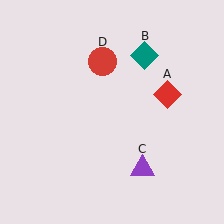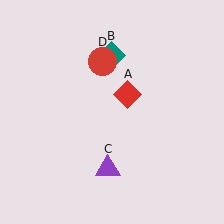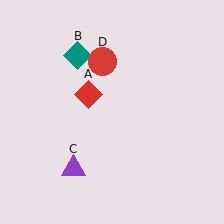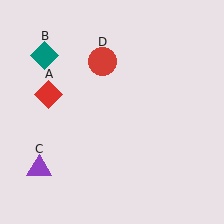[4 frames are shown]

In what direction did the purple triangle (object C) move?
The purple triangle (object C) moved left.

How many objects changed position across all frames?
3 objects changed position: red diamond (object A), teal diamond (object B), purple triangle (object C).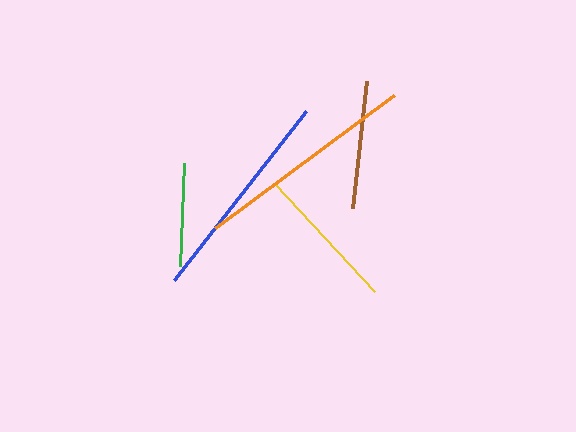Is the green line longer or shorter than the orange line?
The orange line is longer than the green line.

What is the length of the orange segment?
The orange segment is approximately 223 pixels long.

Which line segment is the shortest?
The green line is the shortest at approximately 103 pixels.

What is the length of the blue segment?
The blue segment is approximately 214 pixels long.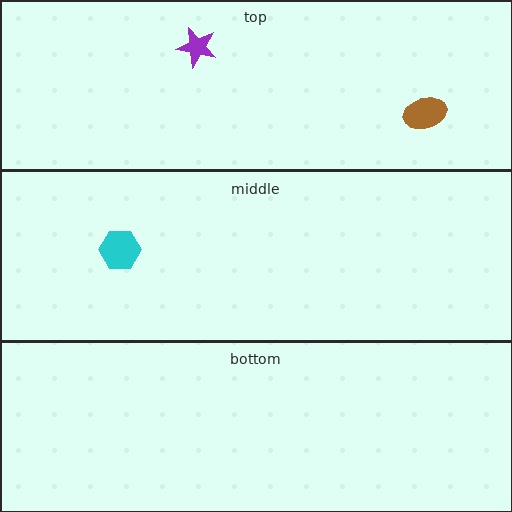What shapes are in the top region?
The purple star, the brown ellipse.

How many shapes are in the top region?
2.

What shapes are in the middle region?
The cyan hexagon.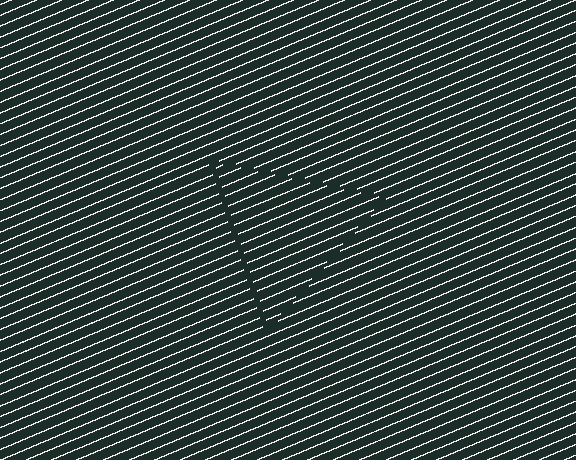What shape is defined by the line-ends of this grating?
An illusory triangle. The interior of the shape contains the same grating, shifted by half a period — the contour is defined by the phase discontinuity where line-ends from the inner and outer gratings abut.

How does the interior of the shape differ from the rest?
The interior of the shape contains the same grating, shifted by half a period — the contour is defined by the phase discontinuity where line-ends from the inner and outer gratings abut.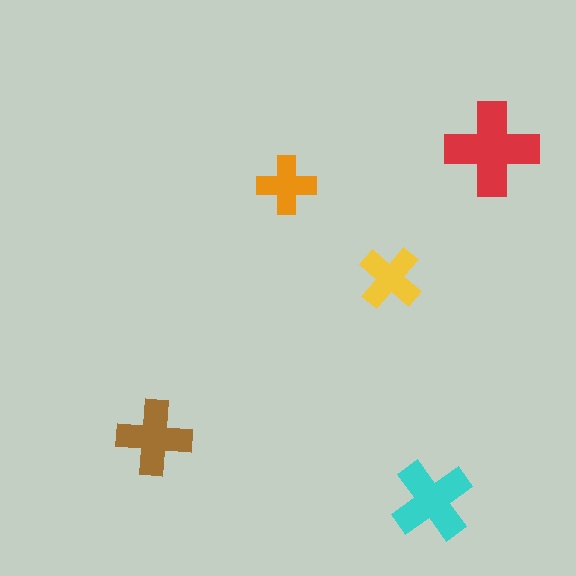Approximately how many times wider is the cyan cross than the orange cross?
About 1.5 times wider.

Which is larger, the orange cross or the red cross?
The red one.